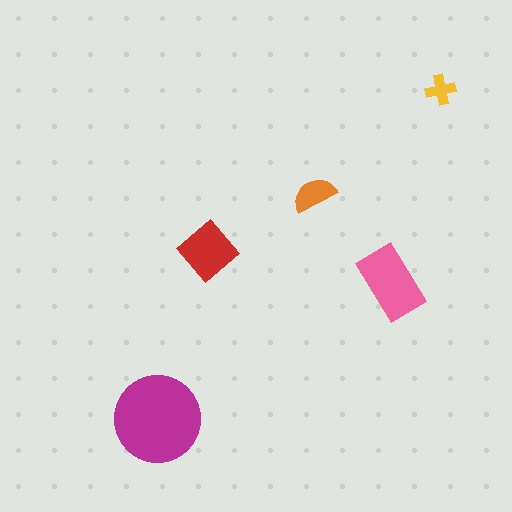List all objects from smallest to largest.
The yellow cross, the orange semicircle, the red diamond, the pink rectangle, the magenta circle.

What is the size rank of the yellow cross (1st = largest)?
5th.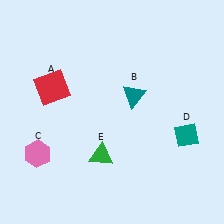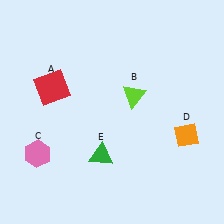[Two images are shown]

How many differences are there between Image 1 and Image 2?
There are 2 differences between the two images.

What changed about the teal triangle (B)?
In Image 1, B is teal. In Image 2, it changed to lime.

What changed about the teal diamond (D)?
In Image 1, D is teal. In Image 2, it changed to orange.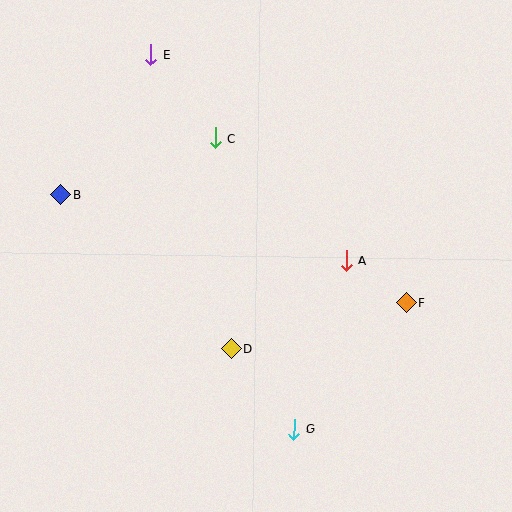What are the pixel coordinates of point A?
Point A is at (346, 260).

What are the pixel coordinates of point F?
Point F is at (407, 303).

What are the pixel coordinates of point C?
Point C is at (215, 138).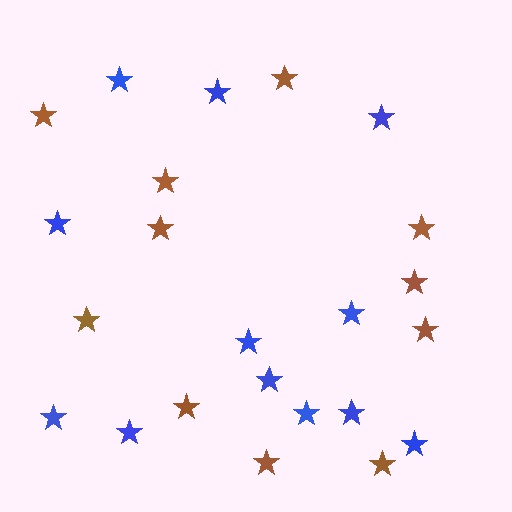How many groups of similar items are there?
There are 2 groups: one group of blue stars (12) and one group of brown stars (11).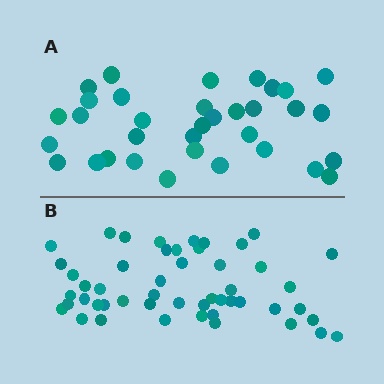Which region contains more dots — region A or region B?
Region B (the bottom region) has more dots.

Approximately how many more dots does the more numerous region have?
Region B has approximately 15 more dots than region A.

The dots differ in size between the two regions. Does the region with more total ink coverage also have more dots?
No. Region A has more total ink coverage because its dots are larger, but region B actually contains more individual dots. Total area can be misleading — the number of items is what matters here.